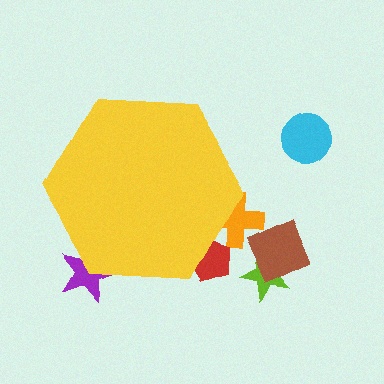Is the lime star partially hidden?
No, the lime star is fully visible.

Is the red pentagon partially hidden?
Yes, the red pentagon is partially hidden behind the yellow hexagon.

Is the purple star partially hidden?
Yes, the purple star is partially hidden behind the yellow hexagon.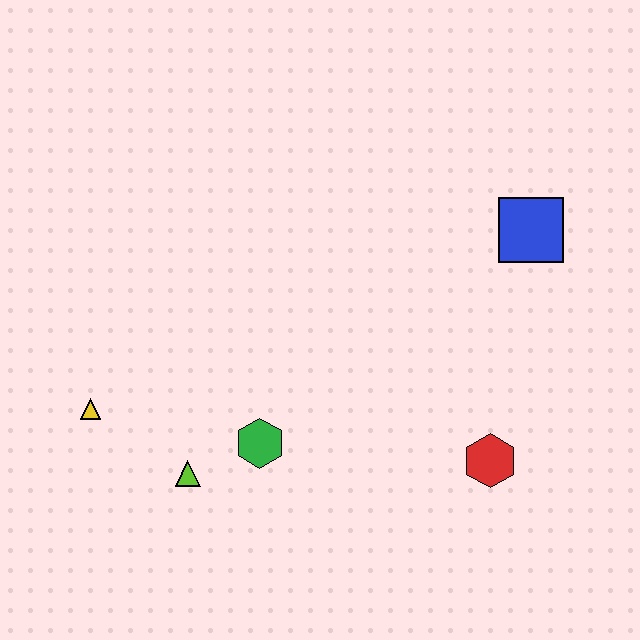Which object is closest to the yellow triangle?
The lime triangle is closest to the yellow triangle.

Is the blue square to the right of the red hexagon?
Yes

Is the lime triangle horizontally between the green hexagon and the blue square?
No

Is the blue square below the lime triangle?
No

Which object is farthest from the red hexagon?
The yellow triangle is farthest from the red hexagon.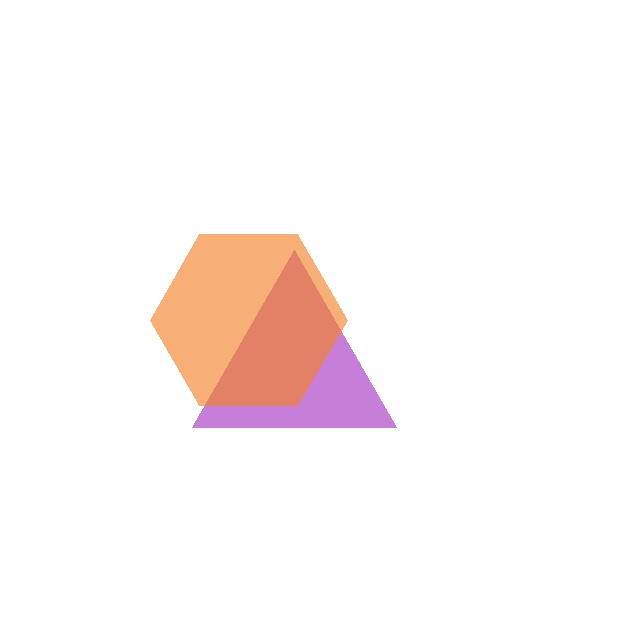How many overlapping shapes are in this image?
There are 2 overlapping shapes in the image.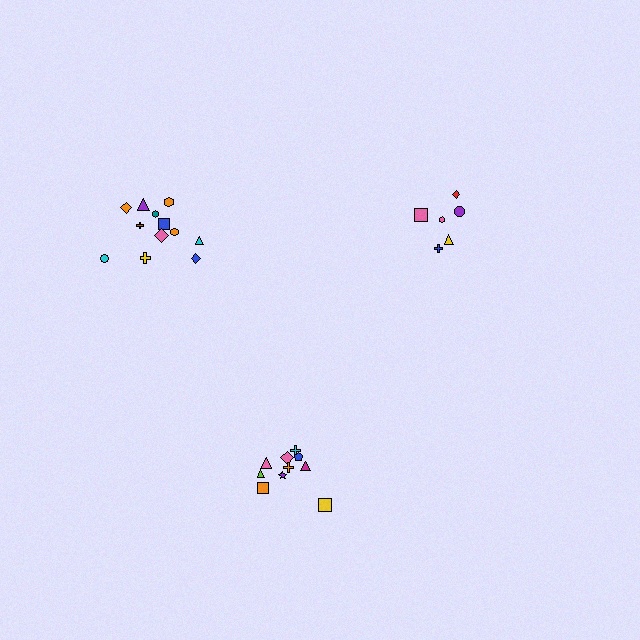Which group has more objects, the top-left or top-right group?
The top-left group.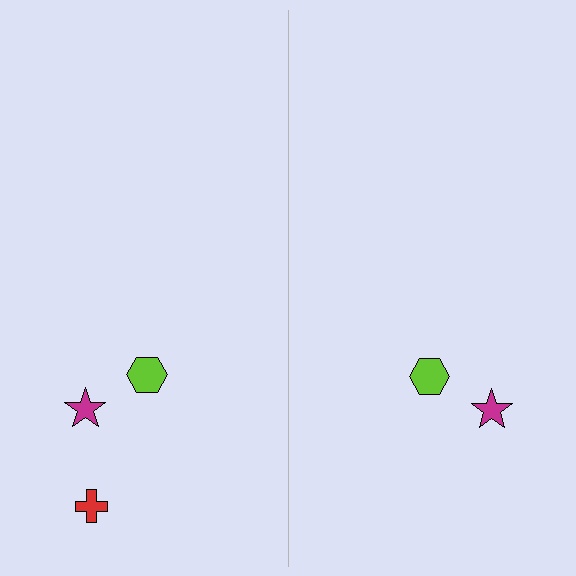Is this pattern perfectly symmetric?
No, the pattern is not perfectly symmetric. A red cross is missing from the right side.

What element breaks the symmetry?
A red cross is missing from the right side.